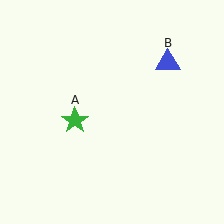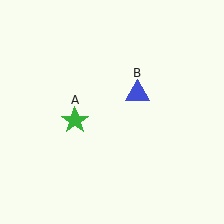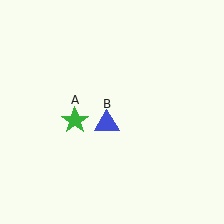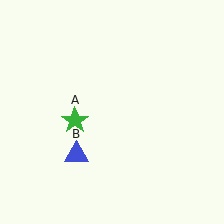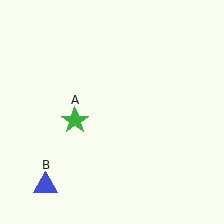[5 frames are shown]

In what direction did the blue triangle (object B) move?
The blue triangle (object B) moved down and to the left.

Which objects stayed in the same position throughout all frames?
Green star (object A) remained stationary.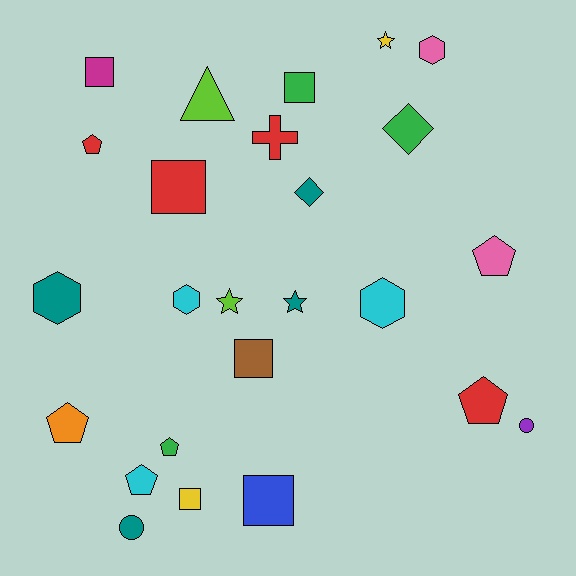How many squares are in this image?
There are 6 squares.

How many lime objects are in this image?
There are 2 lime objects.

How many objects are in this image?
There are 25 objects.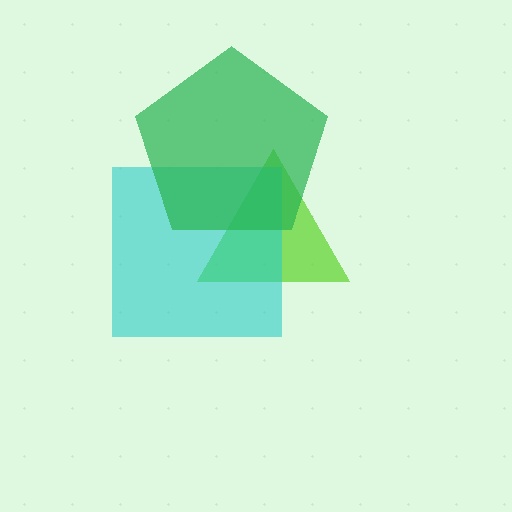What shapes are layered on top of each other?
The layered shapes are: a lime triangle, a cyan square, a green pentagon.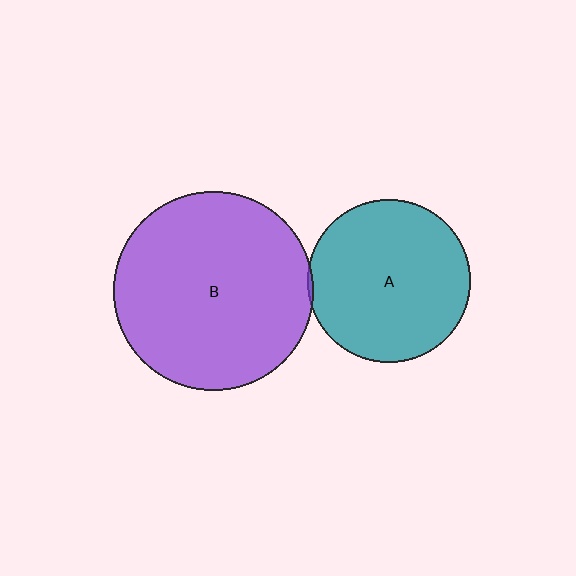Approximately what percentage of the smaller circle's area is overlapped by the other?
Approximately 5%.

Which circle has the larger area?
Circle B (purple).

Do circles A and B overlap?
Yes.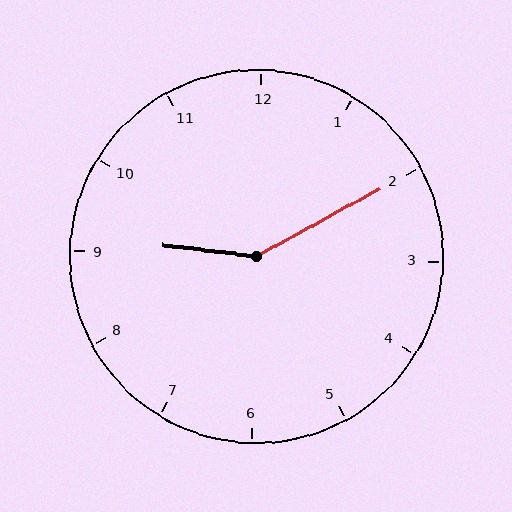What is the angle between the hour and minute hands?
Approximately 145 degrees.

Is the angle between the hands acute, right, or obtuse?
It is obtuse.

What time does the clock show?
9:10.